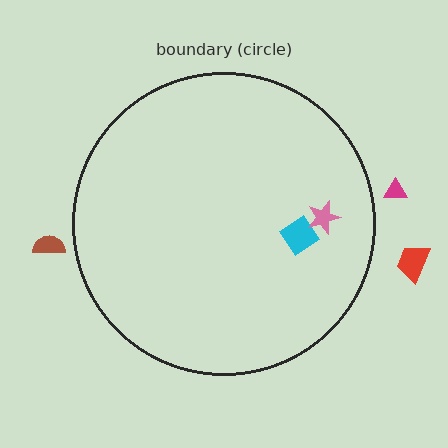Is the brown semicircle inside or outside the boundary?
Outside.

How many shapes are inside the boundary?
2 inside, 3 outside.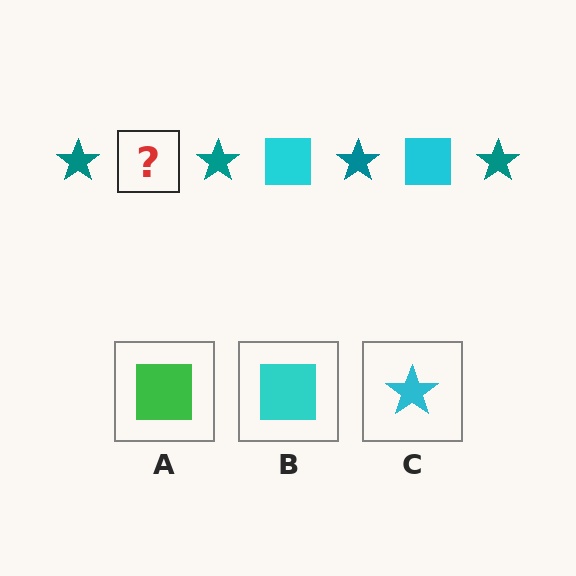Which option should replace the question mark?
Option B.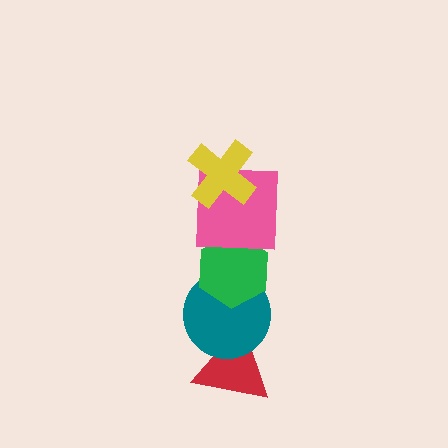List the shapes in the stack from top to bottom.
From top to bottom: the yellow cross, the pink square, the green hexagon, the teal circle, the red triangle.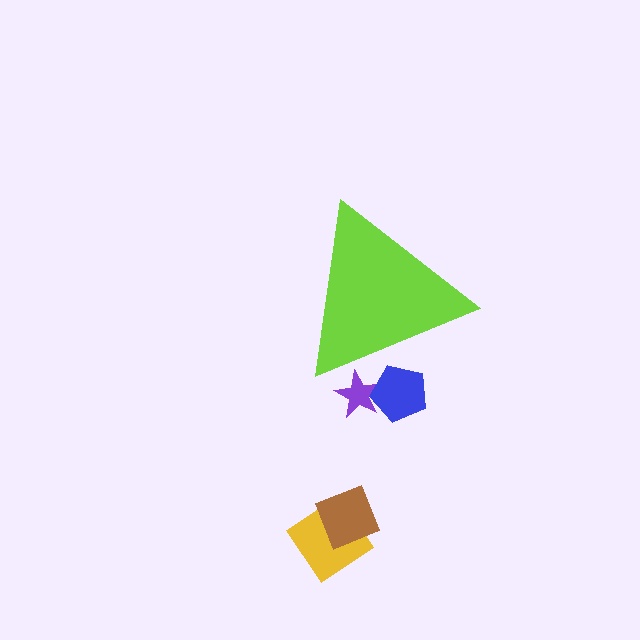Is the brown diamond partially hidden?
No, the brown diamond is fully visible.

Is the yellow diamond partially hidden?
No, the yellow diamond is fully visible.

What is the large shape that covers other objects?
A lime triangle.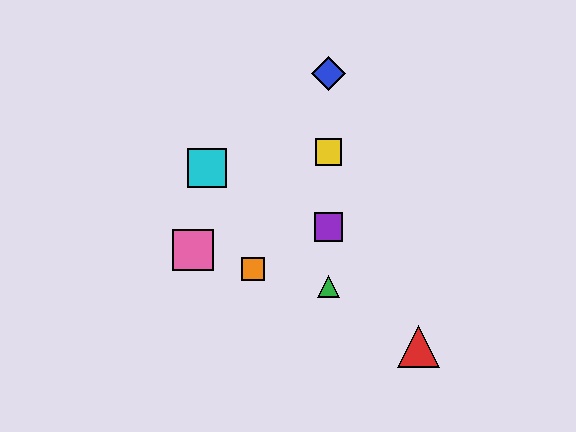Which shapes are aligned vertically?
The blue diamond, the green triangle, the yellow square, the purple square are aligned vertically.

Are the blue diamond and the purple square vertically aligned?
Yes, both are at x≈329.